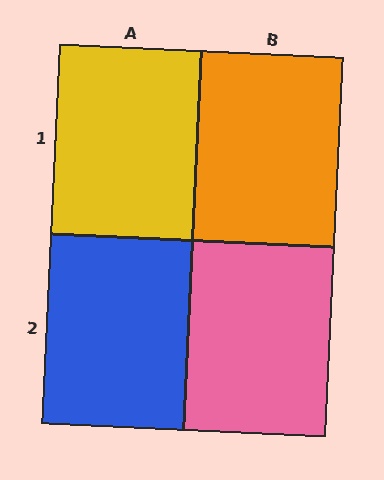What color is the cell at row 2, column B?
Pink.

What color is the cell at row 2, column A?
Blue.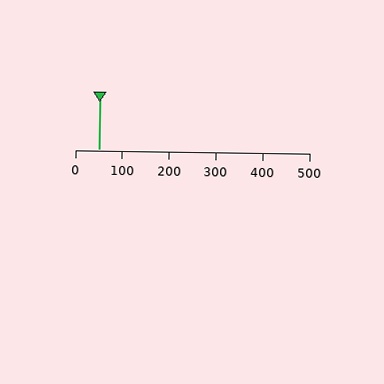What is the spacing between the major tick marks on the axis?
The major ticks are spaced 100 apart.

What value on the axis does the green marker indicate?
The marker indicates approximately 50.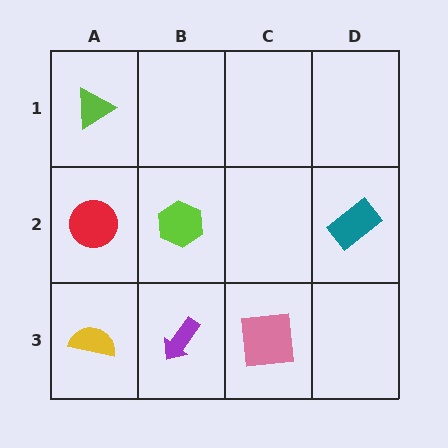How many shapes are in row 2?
3 shapes.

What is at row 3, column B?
A purple arrow.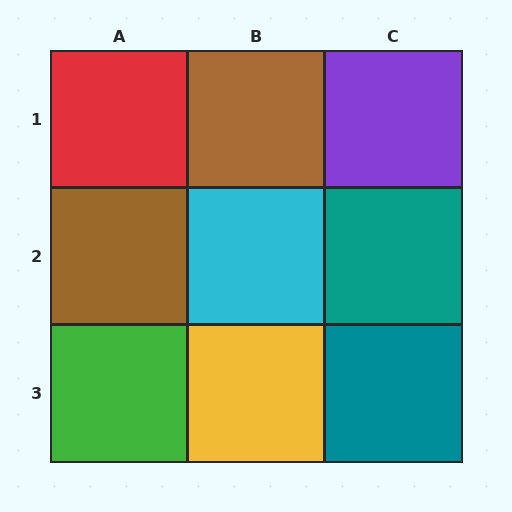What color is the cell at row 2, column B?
Cyan.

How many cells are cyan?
1 cell is cyan.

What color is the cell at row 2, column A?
Brown.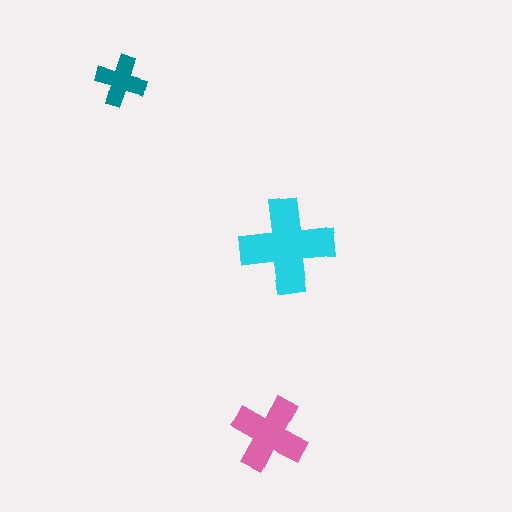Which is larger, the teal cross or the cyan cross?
The cyan one.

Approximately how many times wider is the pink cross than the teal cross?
About 1.5 times wider.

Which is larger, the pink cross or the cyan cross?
The cyan one.